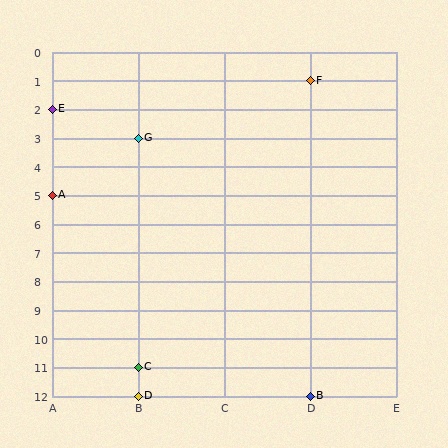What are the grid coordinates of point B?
Point B is at grid coordinates (D, 12).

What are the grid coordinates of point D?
Point D is at grid coordinates (B, 12).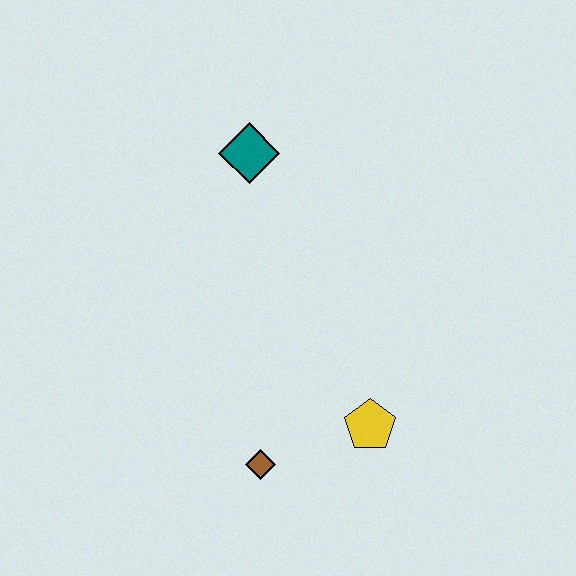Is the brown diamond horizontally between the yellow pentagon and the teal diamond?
Yes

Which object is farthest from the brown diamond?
The teal diamond is farthest from the brown diamond.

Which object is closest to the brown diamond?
The yellow pentagon is closest to the brown diamond.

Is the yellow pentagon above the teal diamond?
No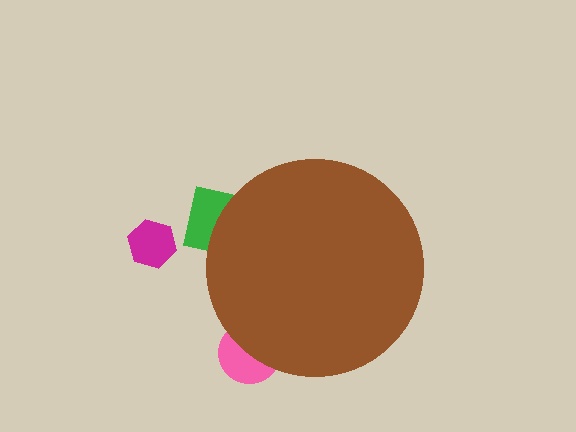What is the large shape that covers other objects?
A brown circle.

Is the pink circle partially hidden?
Yes, the pink circle is partially hidden behind the brown circle.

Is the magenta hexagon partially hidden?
No, the magenta hexagon is fully visible.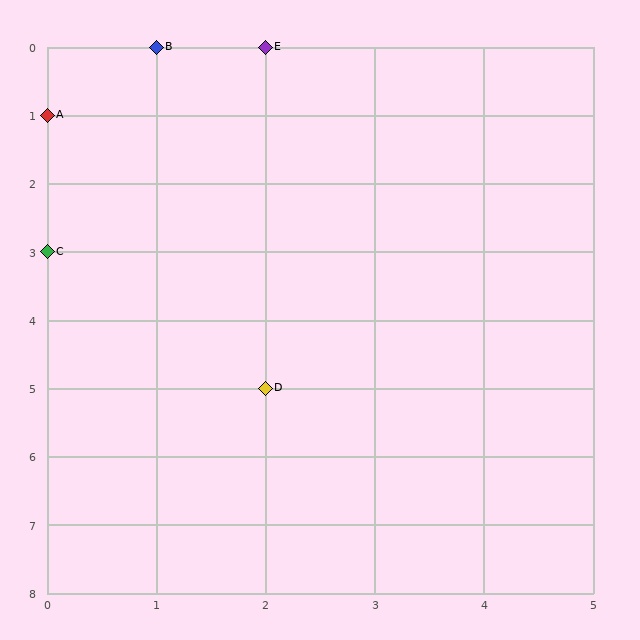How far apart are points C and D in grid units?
Points C and D are 2 columns and 2 rows apart (about 2.8 grid units diagonally).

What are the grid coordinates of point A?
Point A is at grid coordinates (0, 1).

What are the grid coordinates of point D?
Point D is at grid coordinates (2, 5).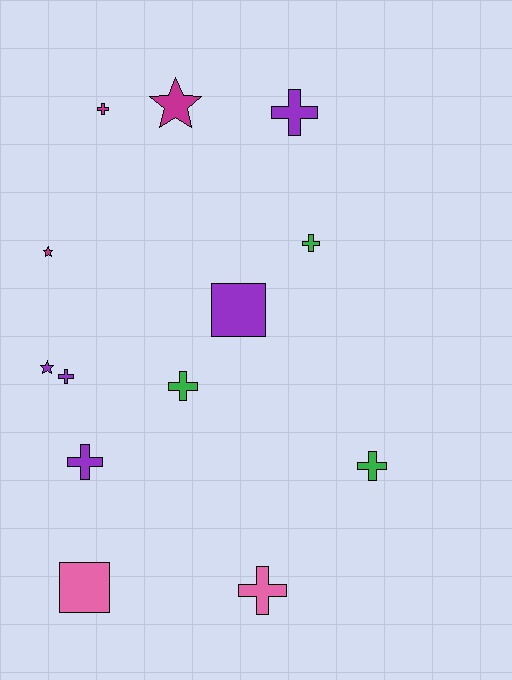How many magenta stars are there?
There are 2 magenta stars.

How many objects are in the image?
There are 13 objects.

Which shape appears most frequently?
Cross, with 8 objects.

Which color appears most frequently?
Purple, with 5 objects.